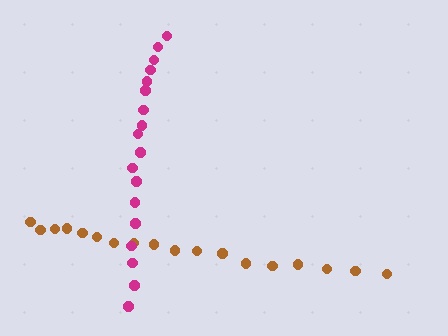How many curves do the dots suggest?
There are 2 distinct paths.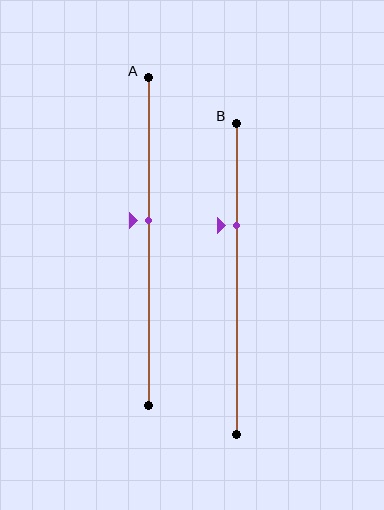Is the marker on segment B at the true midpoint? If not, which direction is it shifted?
No, the marker on segment B is shifted upward by about 17% of the segment length.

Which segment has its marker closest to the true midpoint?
Segment A has its marker closest to the true midpoint.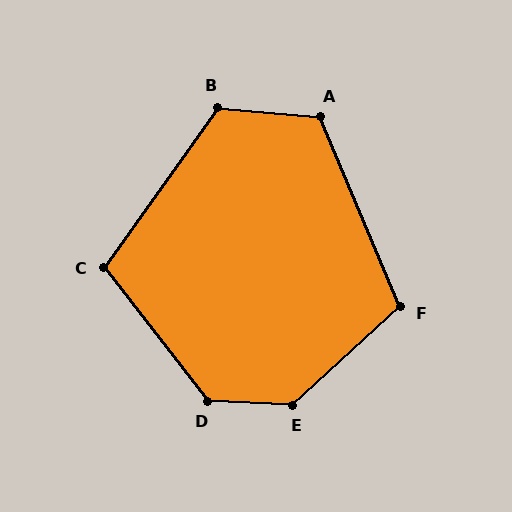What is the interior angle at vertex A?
Approximately 118 degrees (obtuse).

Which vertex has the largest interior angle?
E, at approximately 135 degrees.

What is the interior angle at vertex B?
Approximately 120 degrees (obtuse).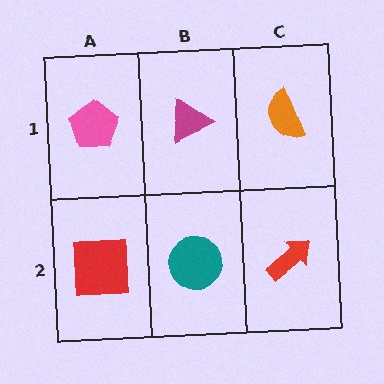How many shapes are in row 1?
3 shapes.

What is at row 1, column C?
An orange semicircle.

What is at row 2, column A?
A red square.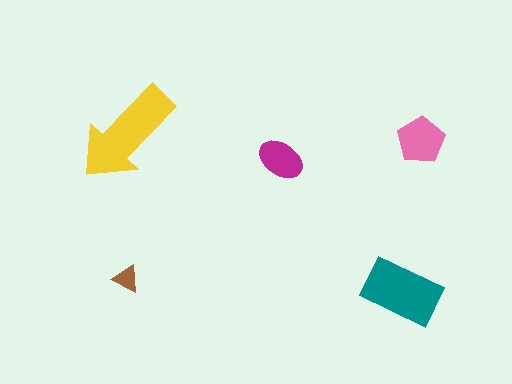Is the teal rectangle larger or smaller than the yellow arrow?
Smaller.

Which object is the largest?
The yellow arrow.